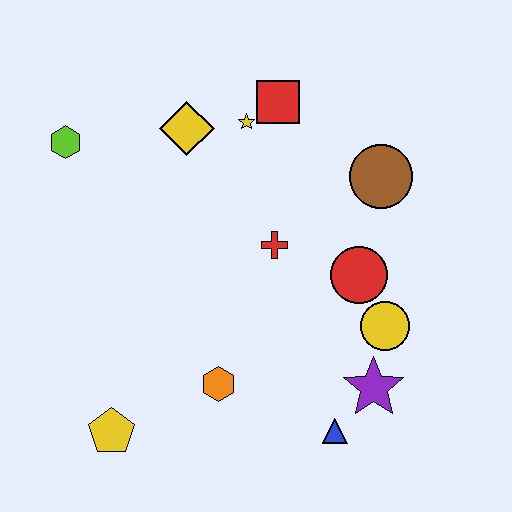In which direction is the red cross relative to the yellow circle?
The red cross is to the left of the yellow circle.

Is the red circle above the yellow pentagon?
Yes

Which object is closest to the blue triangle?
The purple star is closest to the blue triangle.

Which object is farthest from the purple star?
The lime hexagon is farthest from the purple star.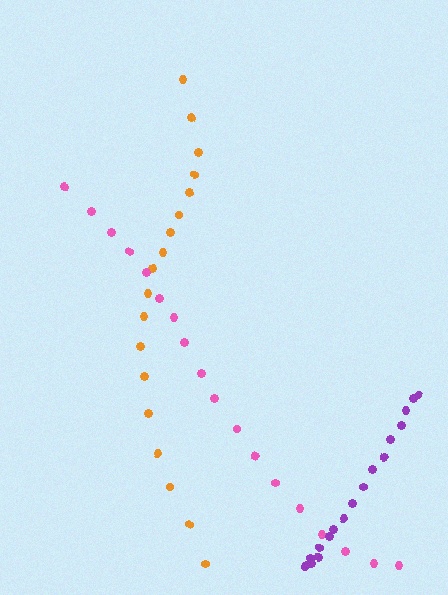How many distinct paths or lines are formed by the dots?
There are 3 distinct paths.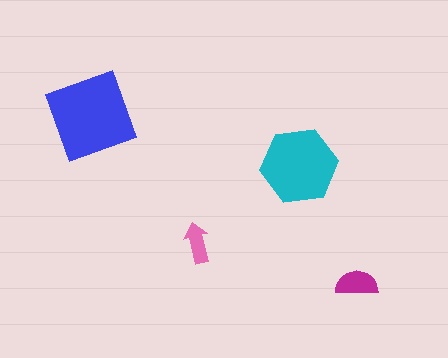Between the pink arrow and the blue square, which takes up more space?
The blue square.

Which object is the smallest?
The pink arrow.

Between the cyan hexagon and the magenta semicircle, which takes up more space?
The cyan hexagon.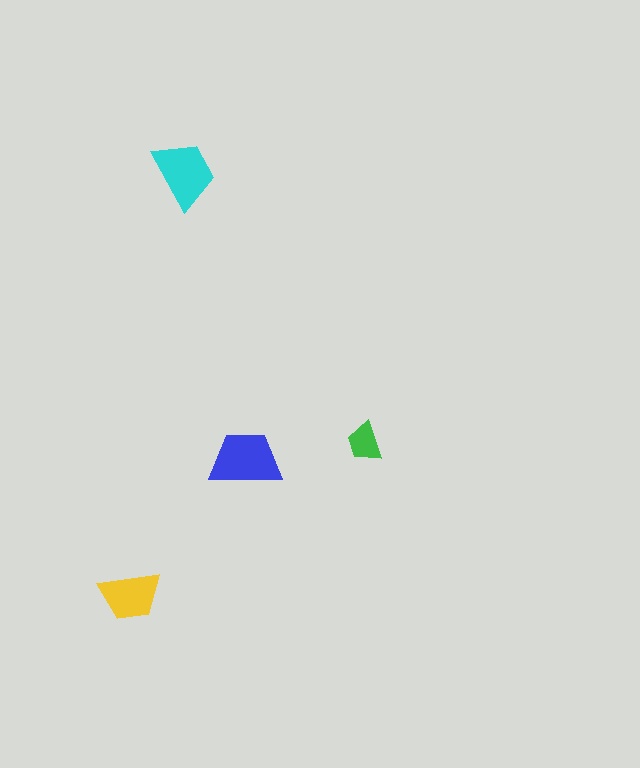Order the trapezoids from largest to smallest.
the blue one, the cyan one, the yellow one, the green one.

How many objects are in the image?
There are 4 objects in the image.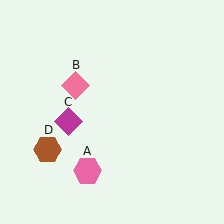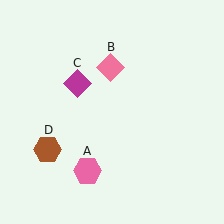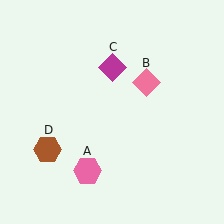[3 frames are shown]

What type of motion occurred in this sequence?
The pink diamond (object B), magenta diamond (object C) rotated clockwise around the center of the scene.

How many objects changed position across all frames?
2 objects changed position: pink diamond (object B), magenta diamond (object C).